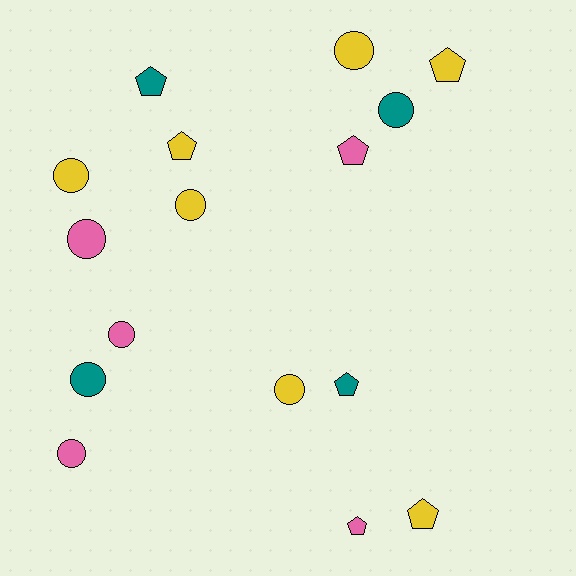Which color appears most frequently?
Yellow, with 7 objects.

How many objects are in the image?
There are 16 objects.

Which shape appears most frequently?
Circle, with 9 objects.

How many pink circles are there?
There are 3 pink circles.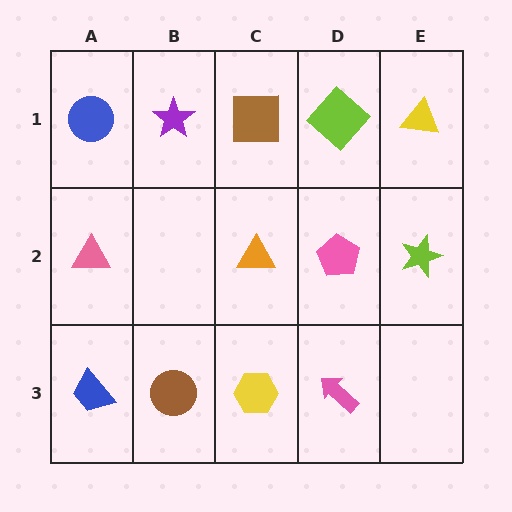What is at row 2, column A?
A pink triangle.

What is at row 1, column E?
A yellow triangle.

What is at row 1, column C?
A brown square.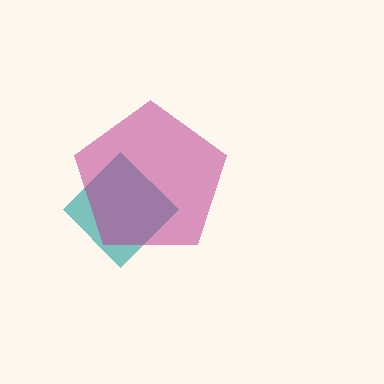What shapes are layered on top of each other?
The layered shapes are: a teal diamond, a magenta pentagon.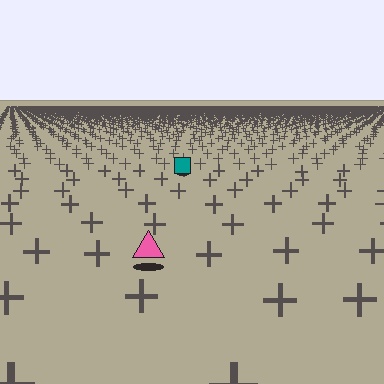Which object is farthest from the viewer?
The teal square is farthest from the viewer. It appears smaller and the ground texture around it is denser.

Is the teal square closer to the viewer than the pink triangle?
No. The pink triangle is closer — you can tell from the texture gradient: the ground texture is coarser near it.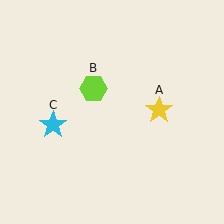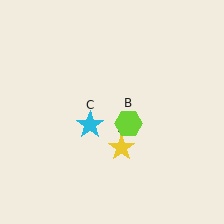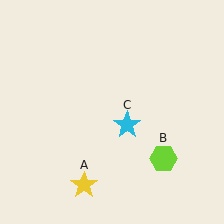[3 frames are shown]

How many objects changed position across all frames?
3 objects changed position: yellow star (object A), lime hexagon (object B), cyan star (object C).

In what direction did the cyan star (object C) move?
The cyan star (object C) moved right.